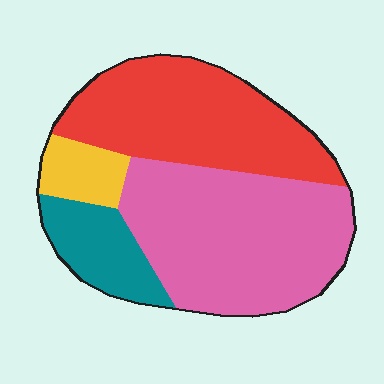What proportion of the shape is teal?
Teal covers 13% of the shape.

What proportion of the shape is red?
Red takes up about one third (1/3) of the shape.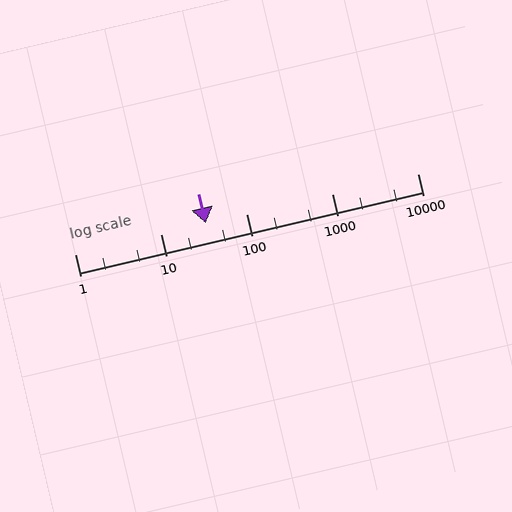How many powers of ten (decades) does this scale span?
The scale spans 4 decades, from 1 to 10000.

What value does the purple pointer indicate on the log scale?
The pointer indicates approximately 34.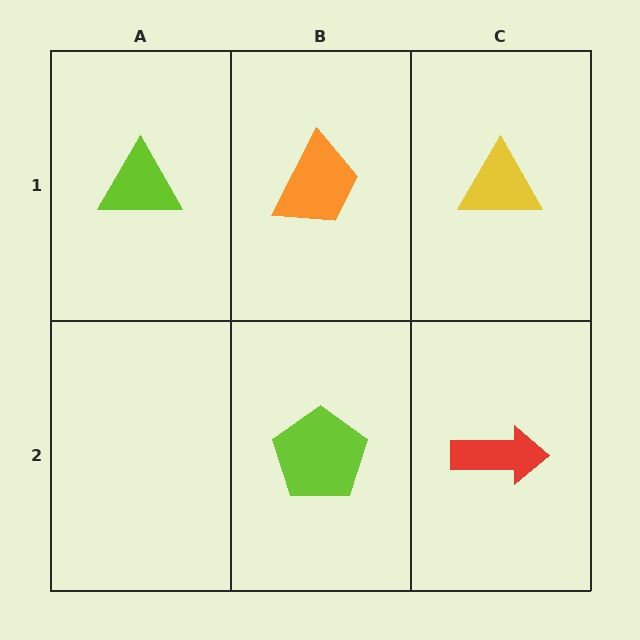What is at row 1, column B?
An orange trapezoid.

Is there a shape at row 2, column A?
No, that cell is empty.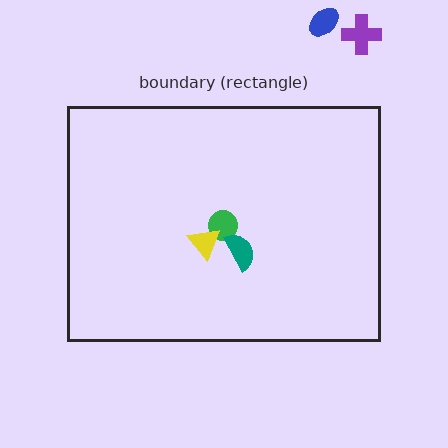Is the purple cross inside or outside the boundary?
Outside.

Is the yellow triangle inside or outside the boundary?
Inside.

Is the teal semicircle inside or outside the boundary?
Inside.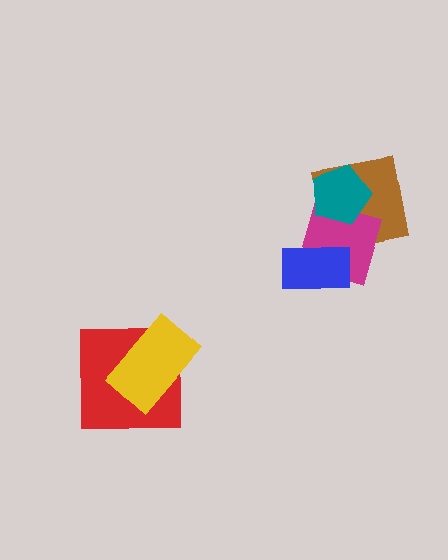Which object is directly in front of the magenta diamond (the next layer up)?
The teal pentagon is directly in front of the magenta diamond.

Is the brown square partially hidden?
Yes, it is partially covered by another shape.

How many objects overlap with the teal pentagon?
2 objects overlap with the teal pentagon.